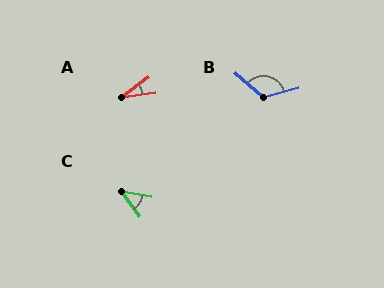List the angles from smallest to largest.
A (29°), C (43°), B (124°).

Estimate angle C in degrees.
Approximately 43 degrees.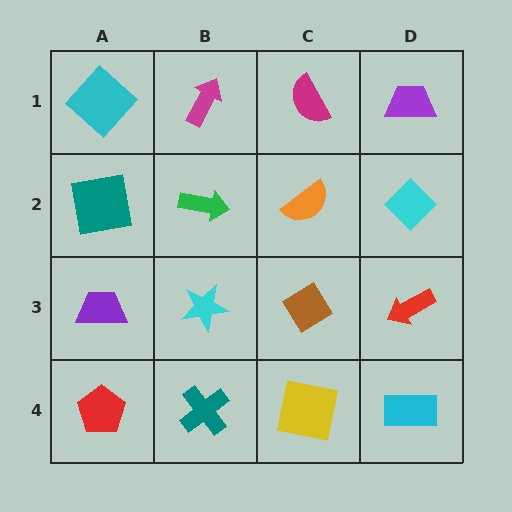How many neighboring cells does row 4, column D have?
2.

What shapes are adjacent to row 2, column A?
A cyan diamond (row 1, column A), a purple trapezoid (row 3, column A), a green arrow (row 2, column B).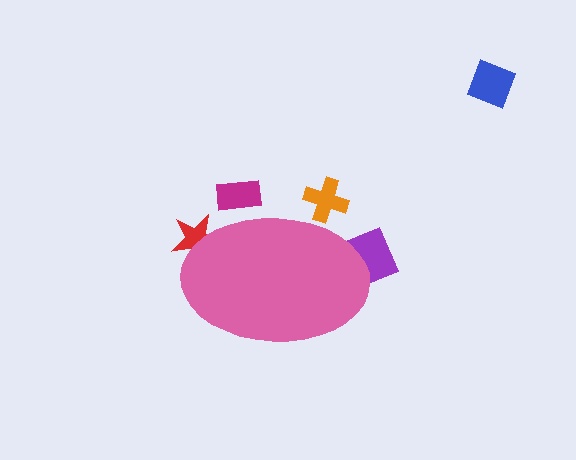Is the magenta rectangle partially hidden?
Yes, the magenta rectangle is partially hidden behind the pink ellipse.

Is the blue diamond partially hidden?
No, the blue diamond is fully visible.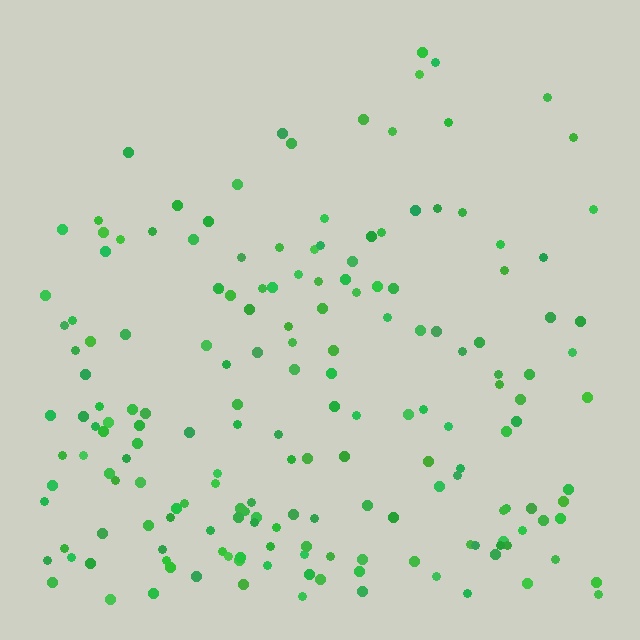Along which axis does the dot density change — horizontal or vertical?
Vertical.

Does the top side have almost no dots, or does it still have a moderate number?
Still a moderate number, just noticeably fewer than the bottom.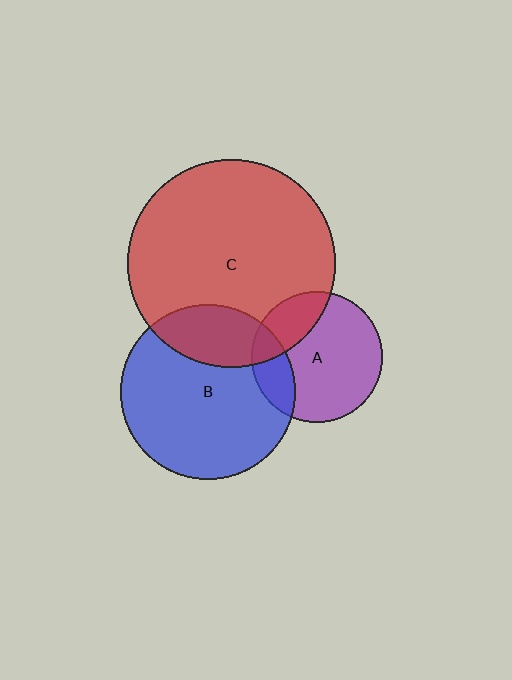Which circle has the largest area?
Circle C (red).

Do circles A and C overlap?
Yes.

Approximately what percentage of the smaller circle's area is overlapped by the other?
Approximately 25%.